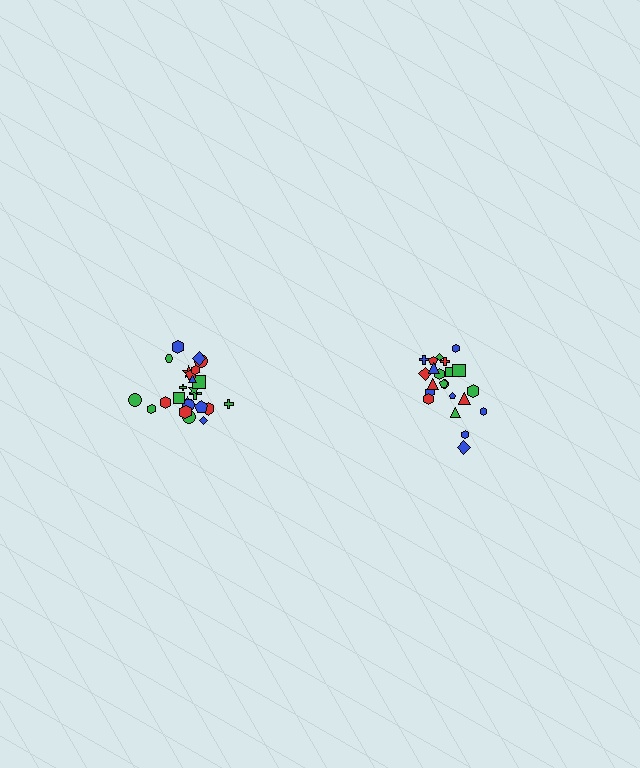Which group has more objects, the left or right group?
The left group.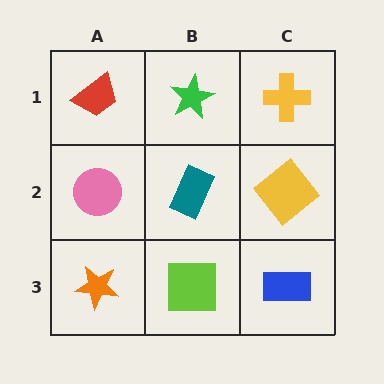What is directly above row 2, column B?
A green star.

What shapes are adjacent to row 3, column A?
A pink circle (row 2, column A), a lime square (row 3, column B).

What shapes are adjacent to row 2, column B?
A green star (row 1, column B), a lime square (row 3, column B), a pink circle (row 2, column A), a yellow diamond (row 2, column C).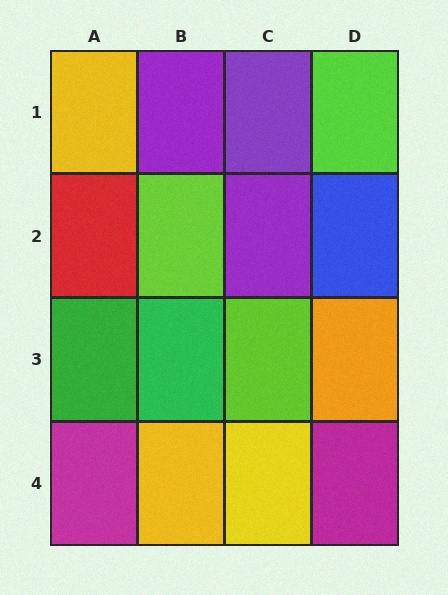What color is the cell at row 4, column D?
Magenta.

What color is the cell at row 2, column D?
Blue.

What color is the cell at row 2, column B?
Lime.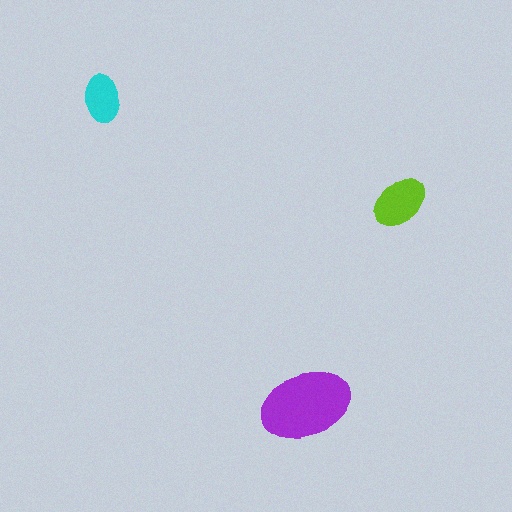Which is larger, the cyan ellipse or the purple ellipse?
The purple one.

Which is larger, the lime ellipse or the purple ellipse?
The purple one.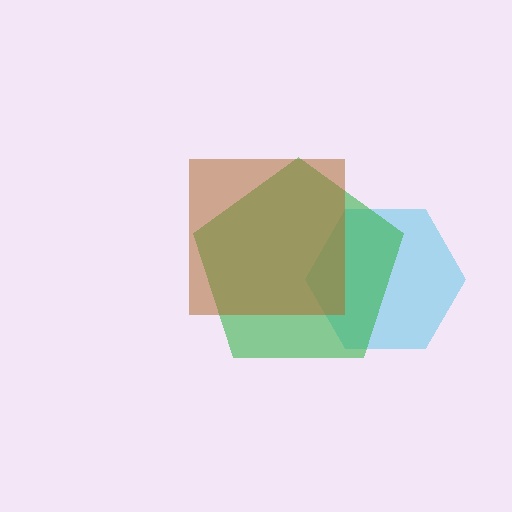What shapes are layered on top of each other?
The layered shapes are: a cyan hexagon, a green pentagon, a brown square.